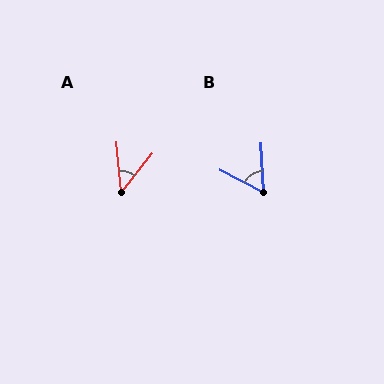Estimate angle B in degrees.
Approximately 60 degrees.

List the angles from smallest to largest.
A (44°), B (60°).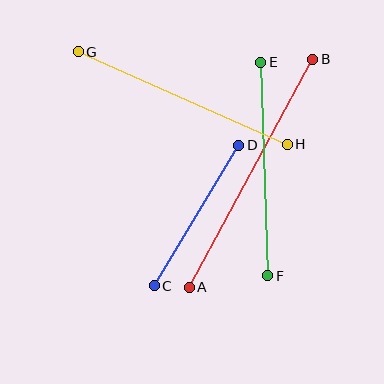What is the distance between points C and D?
The distance is approximately 164 pixels.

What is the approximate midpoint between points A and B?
The midpoint is at approximately (251, 173) pixels.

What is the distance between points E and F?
The distance is approximately 214 pixels.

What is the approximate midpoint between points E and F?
The midpoint is at approximately (264, 169) pixels.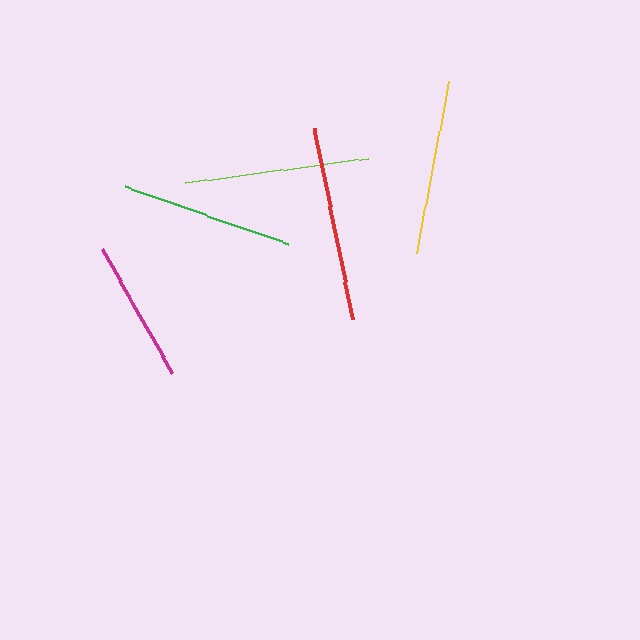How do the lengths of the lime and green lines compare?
The lime and green lines are approximately the same length.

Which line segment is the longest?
The red line is the longest at approximately 196 pixels.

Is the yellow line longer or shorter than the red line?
The red line is longer than the yellow line.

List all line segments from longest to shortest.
From longest to shortest: red, lime, yellow, green, magenta.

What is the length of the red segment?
The red segment is approximately 196 pixels long.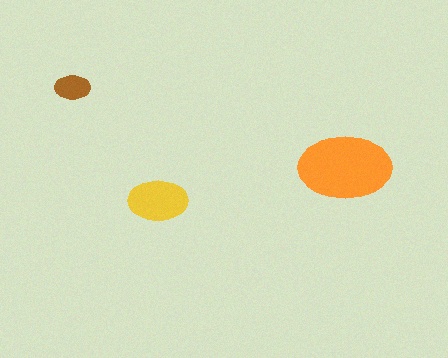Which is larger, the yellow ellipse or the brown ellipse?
The yellow one.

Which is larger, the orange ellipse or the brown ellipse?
The orange one.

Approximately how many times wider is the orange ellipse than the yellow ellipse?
About 1.5 times wider.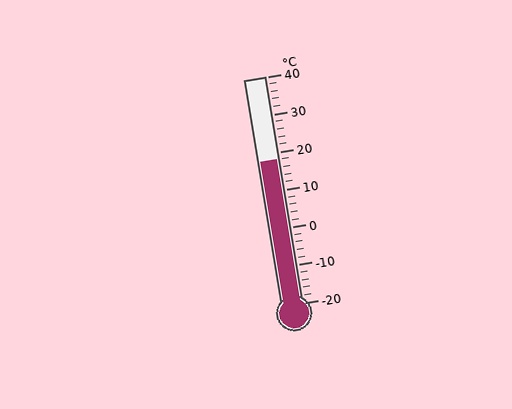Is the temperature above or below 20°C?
The temperature is below 20°C.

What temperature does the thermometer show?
The thermometer shows approximately 18°C.